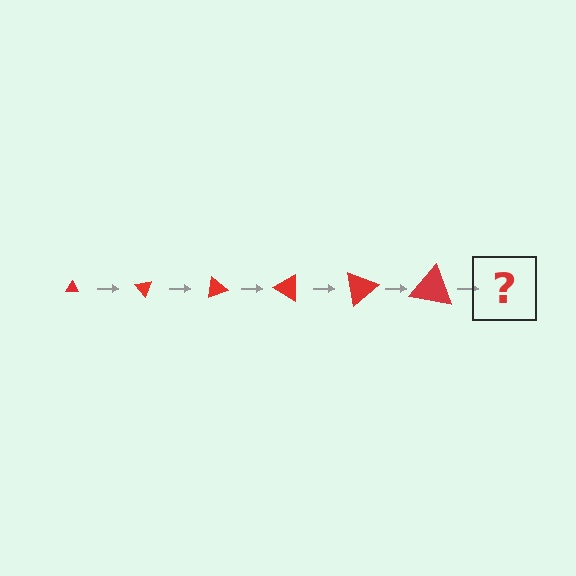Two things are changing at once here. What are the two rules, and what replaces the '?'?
The two rules are that the triangle grows larger each step and it rotates 50 degrees each step. The '?' should be a triangle, larger than the previous one and rotated 300 degrees from the start.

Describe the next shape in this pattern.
It should be a triangle, larger than the previous one and rotated 300 degrees from the start.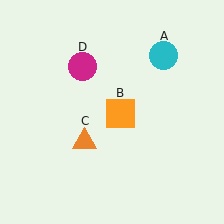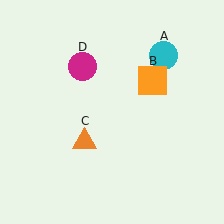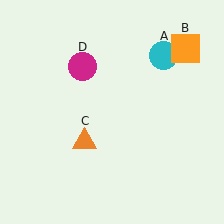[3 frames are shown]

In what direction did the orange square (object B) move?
The orange square (object B) moved up and to the right.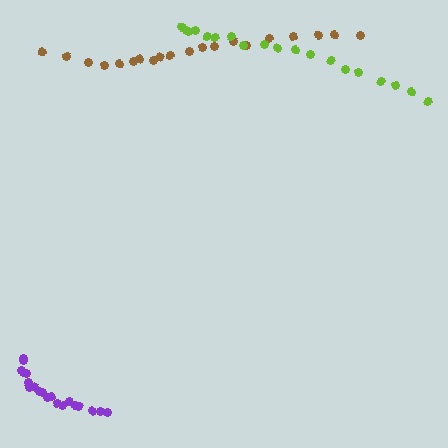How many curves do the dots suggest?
There are 3 distinct paths.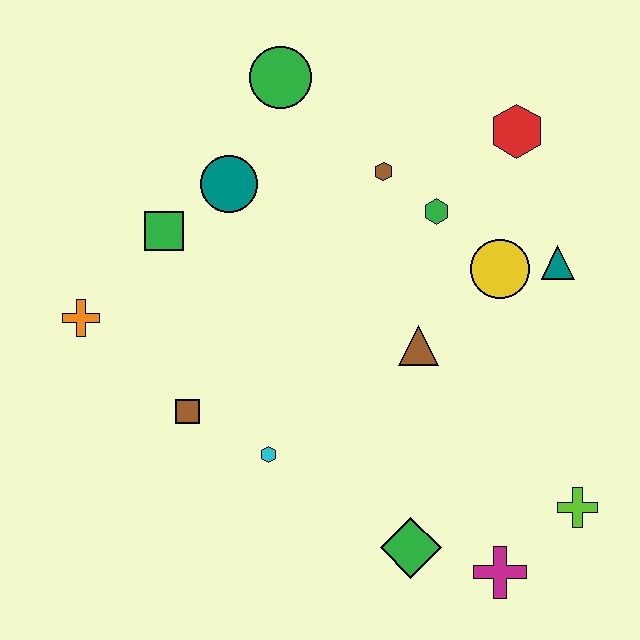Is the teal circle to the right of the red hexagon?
No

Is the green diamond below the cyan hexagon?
Yes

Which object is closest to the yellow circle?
The teal triangle is closest to the yellow circle.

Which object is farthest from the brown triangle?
The orange cross is farthest from the brown triangle.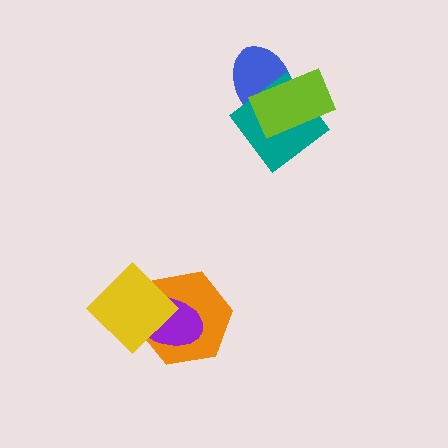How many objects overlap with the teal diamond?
2 objects overlap with the teal diamond.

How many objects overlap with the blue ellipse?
2 objects overlap with the blue ellipse.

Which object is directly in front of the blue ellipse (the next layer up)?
The teal diamond is directly in front of the blue ellipse.